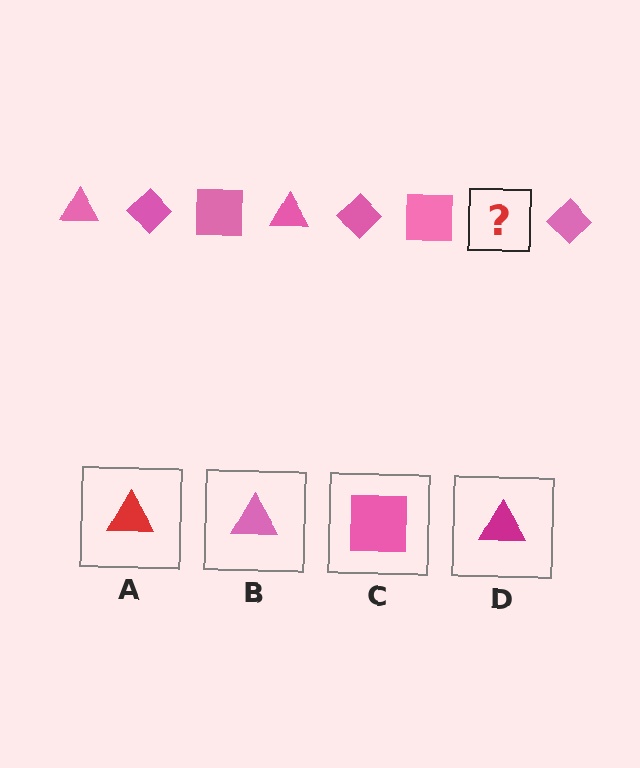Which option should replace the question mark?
Option B.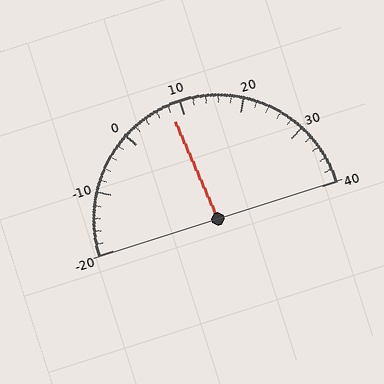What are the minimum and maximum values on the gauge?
The gauge ranges from -20 to 40.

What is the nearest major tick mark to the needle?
The nearest major tick mark is 10.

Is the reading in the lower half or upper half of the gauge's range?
The reading is in the lower half of the range (-20 to 40).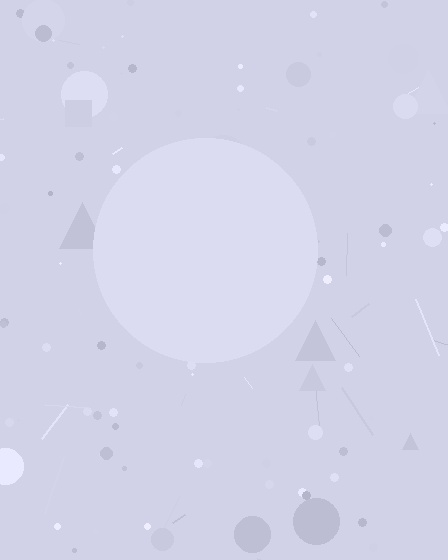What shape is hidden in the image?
A circle is hidden in the image.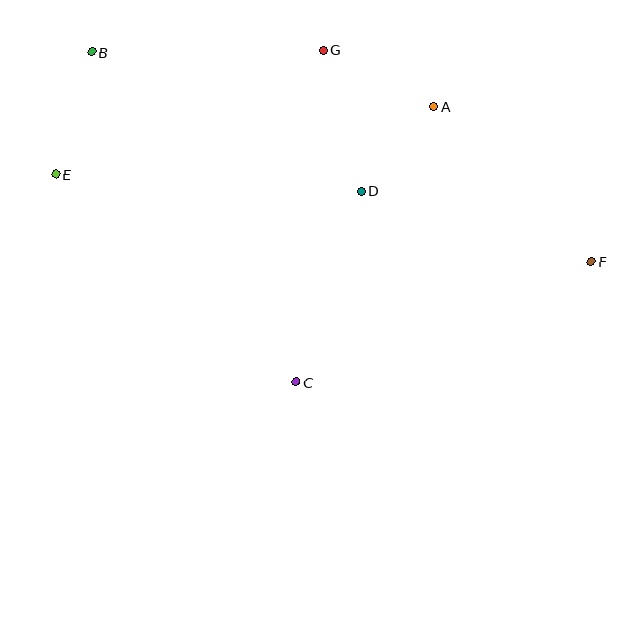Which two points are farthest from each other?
Points E and F are farthest from each other.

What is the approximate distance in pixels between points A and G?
The distance between A and G is approximately 125 pixels.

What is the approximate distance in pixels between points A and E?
The distance between A and E is approximately 384 pixels.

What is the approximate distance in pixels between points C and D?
The distance between C and D is approximately 202 pixels.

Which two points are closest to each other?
Points A and D are closest to each other.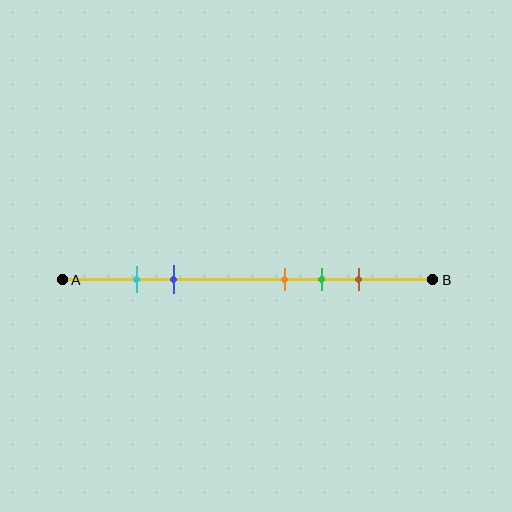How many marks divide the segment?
There are 5 marks dividing the segment.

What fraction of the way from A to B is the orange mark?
The orange mark is approximately 60% (0.6) of the way from A to B.